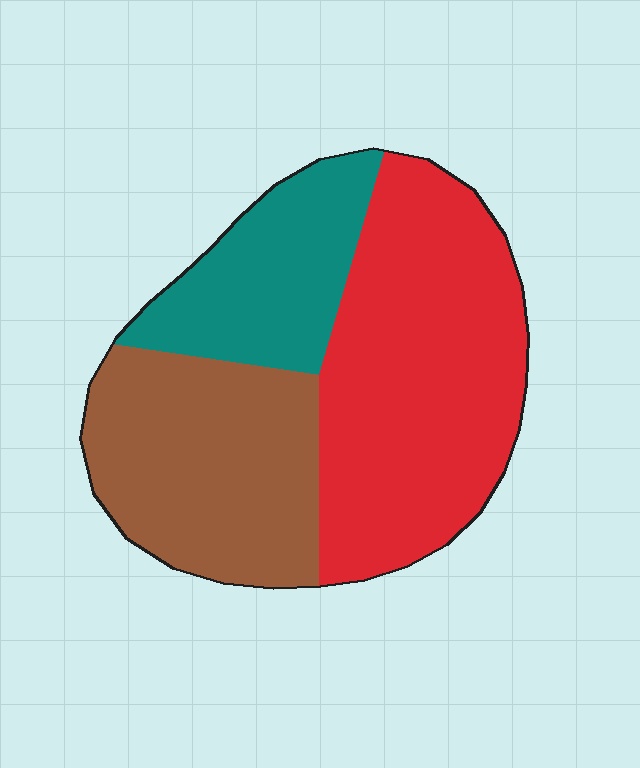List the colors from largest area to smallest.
From largest to smallest: red, brown, teal.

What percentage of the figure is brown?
Brown takes up between a quarter and a half of the figure.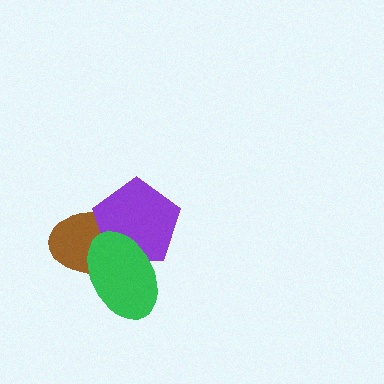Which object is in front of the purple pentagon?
The green ellipse is in front of the purple pentagon.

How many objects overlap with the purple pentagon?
2 objects overlap with the purple pentagon.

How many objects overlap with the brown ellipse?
2 objects overlap with the brown ellipse.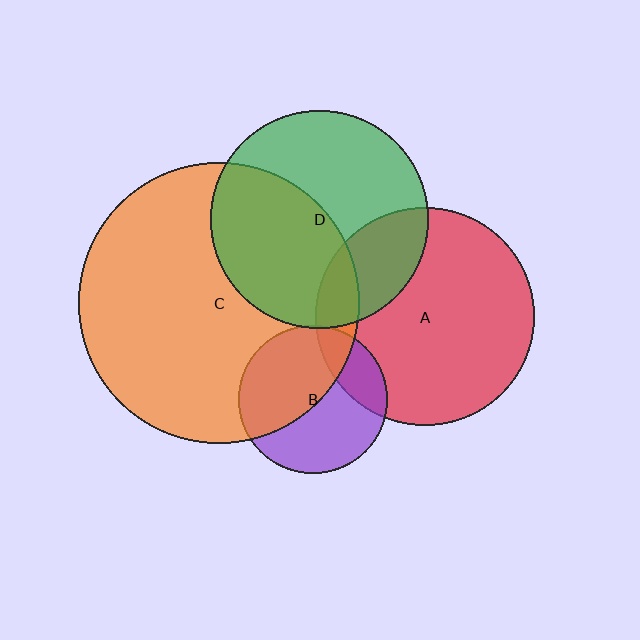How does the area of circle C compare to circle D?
Approximately 1.7 times.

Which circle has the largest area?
Circle C (orange).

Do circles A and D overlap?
Yes.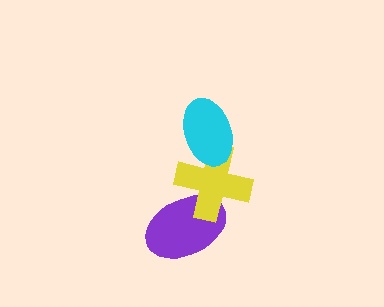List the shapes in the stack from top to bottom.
From top to bottom: the cyan ellipse, the yellow cross, the purple ellipse.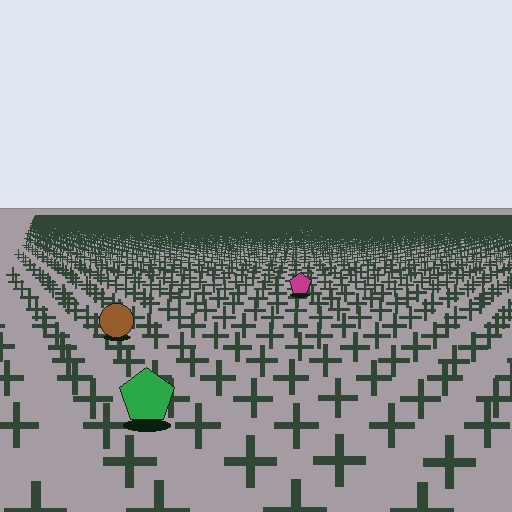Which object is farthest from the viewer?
The magenta pentagon is farthest from the viewer. It appears smaller and the ground texture around it is denser.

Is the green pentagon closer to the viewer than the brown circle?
Yes. The green pentagon is closer — you can tell from the texture gradient: the ground texture is coarser near it.